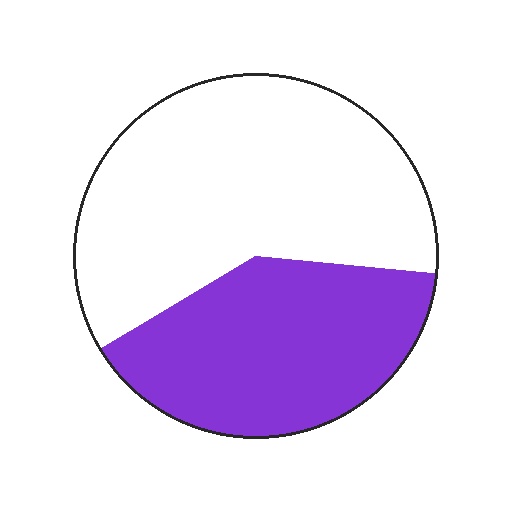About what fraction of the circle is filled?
About two fifths (2/5).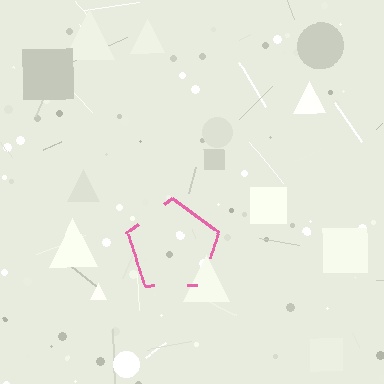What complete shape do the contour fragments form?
The contour fragments form a pentagon.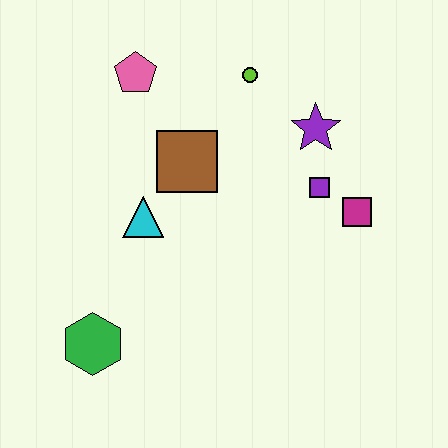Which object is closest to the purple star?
The purple square is closest to the purple star.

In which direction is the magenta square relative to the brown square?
The magenta square is to the right of the brown square.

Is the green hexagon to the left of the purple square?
Yes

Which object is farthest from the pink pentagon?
The green hexagon is farthest from the pink pentagon.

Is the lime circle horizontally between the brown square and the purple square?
Yes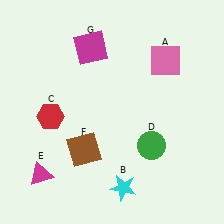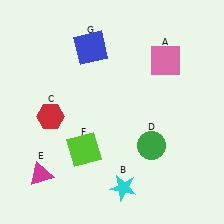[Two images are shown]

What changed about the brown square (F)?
In Image 1, F is brown. In Image 2, it changed to lime.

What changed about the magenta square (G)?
In Image 1, G is magenta. In Image 2, it changed to blue.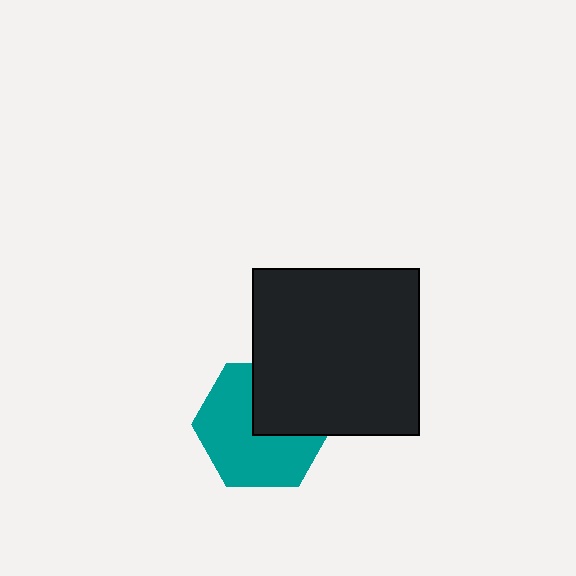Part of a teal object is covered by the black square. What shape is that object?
It is a hexagon.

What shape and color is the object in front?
The object in front is a black square.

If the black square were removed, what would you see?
You would see the complete teal hexagon.